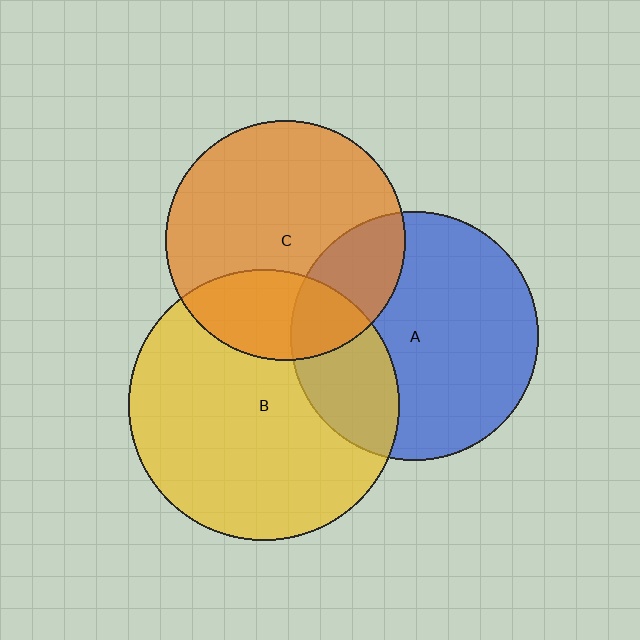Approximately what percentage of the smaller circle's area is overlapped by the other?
Approximately 25%.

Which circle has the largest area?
Circle B (yellow).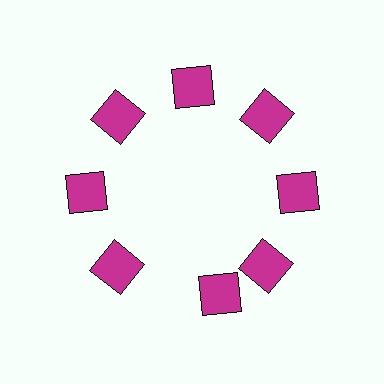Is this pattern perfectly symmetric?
No. The 8 magenta squares are arranged in a ring, but one element near the 6 o'clock position is rotated out of alignment along the ring, breaking the 8-fold rotational symmetry.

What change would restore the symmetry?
The symmetry would be restored by rotating it back into even spacing with its neighbors so that all 8 squares sit at equal angles and equal distance from the center.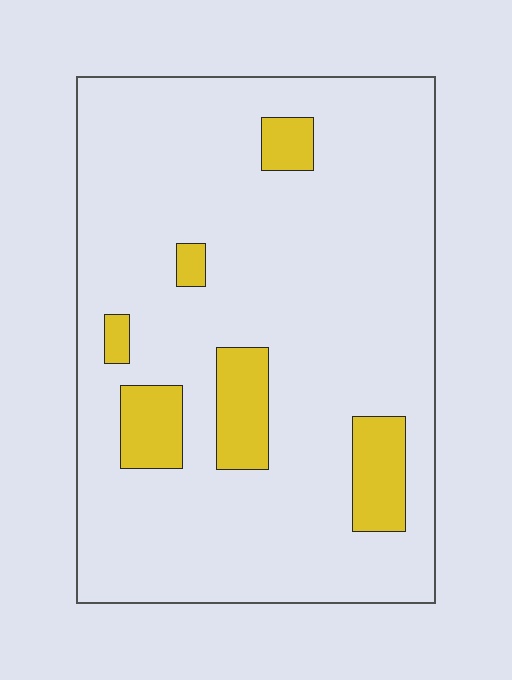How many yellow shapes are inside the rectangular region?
6.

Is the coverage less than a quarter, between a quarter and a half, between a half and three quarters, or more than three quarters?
Less than a quarter.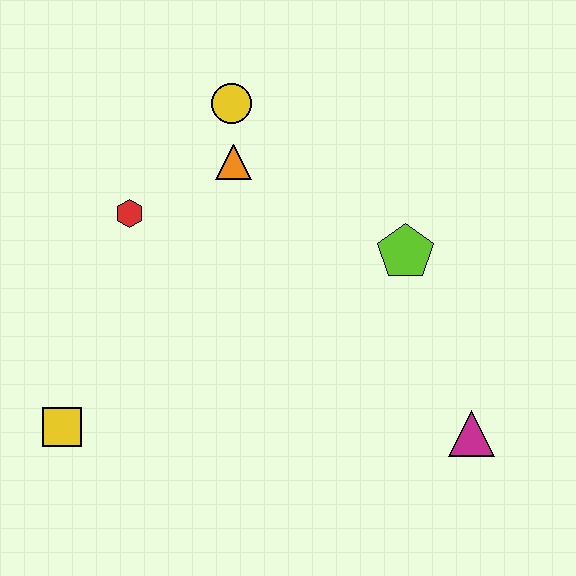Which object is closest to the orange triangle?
The yellow circle is closest to the orange triangle.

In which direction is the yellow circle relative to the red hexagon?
The yellow circle is above the red hexagon.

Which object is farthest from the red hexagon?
The magenta triangle is farthest from the red hexagon.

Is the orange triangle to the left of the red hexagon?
No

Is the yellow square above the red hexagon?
No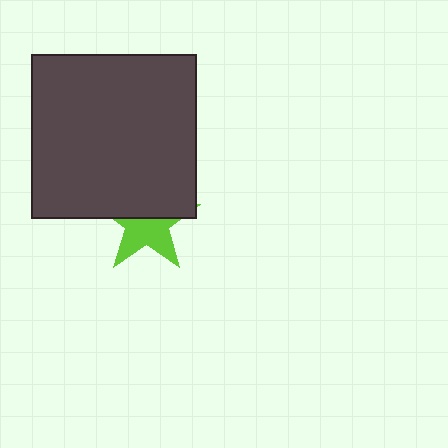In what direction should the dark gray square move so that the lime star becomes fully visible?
The dark gray square should move up. That is the shortest direction to clear the overlap and leave the lime star fully visible.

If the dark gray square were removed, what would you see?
You would see the complete lime star.